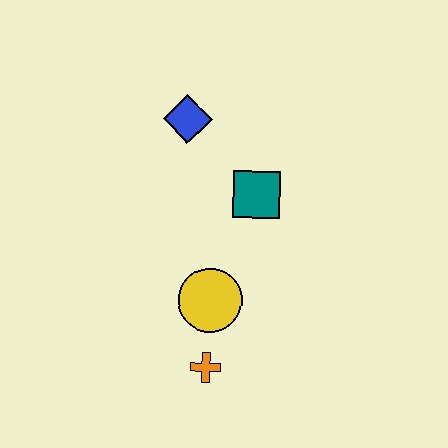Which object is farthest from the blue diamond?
The orange cross is farthest from the blue diamond.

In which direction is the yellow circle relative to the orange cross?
The yellow circle is above the orange cross.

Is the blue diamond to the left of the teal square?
Yes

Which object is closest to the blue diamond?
The teal square is closest to the blue diamond.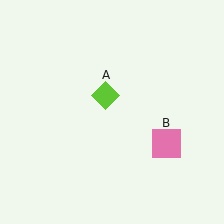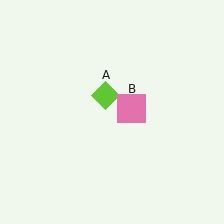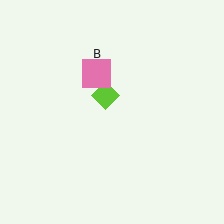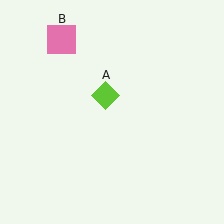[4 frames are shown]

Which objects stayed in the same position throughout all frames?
Lime diamond (object A) remained stationary.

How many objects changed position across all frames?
1 object changed position: pink square (object B).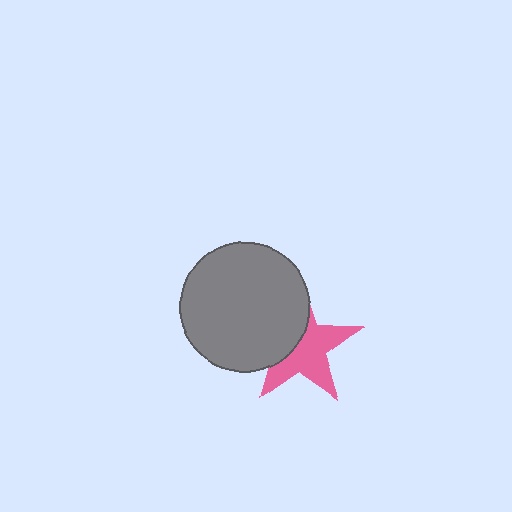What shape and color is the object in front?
The object in front is a gray circle.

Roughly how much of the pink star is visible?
About half of it is visible (roughly 60%).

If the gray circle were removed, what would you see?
You would see the complete pink star.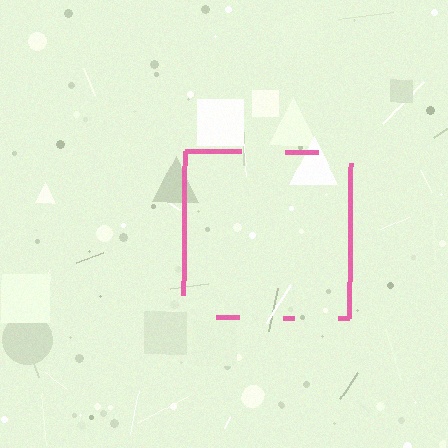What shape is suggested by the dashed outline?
The dashed outline suggests a square.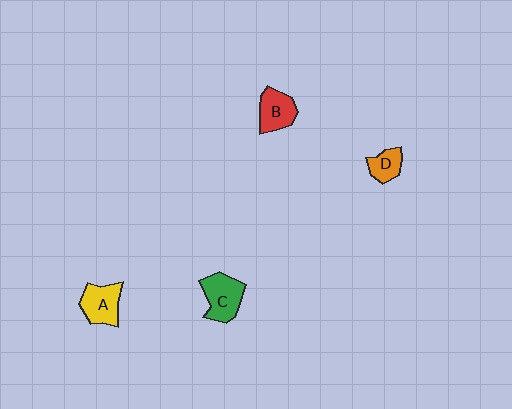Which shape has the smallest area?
Shape D (orange).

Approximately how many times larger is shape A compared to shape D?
Approximately 1.6 times.